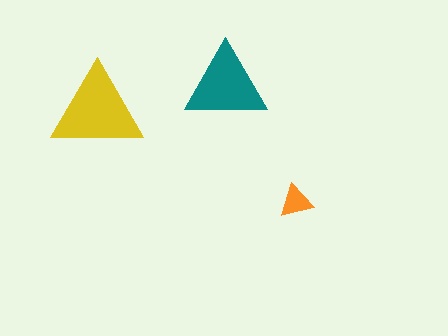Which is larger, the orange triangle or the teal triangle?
The teal one.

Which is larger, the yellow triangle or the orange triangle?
The yellow one.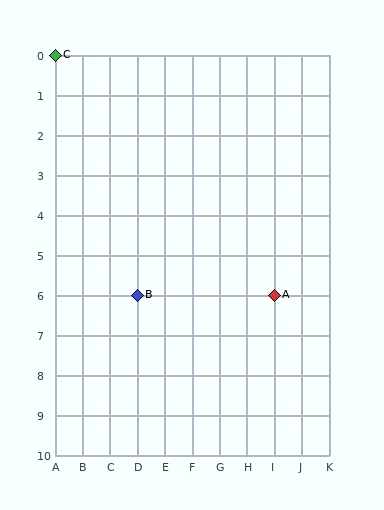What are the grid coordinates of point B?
Point B is at grid coordinates (D, 6).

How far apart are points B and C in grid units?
Points B and C are 3 columns and 6 rows apart (about 6.7 grid units diagonally).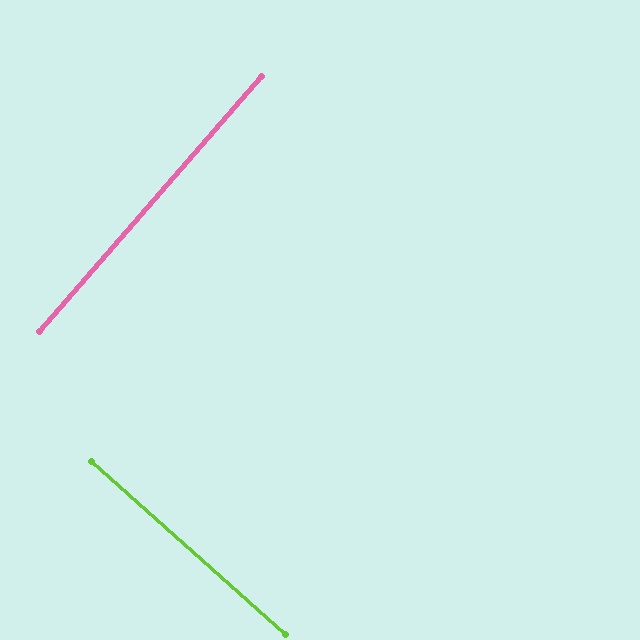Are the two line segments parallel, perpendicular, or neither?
Perpendicular — they meet at approximately 89°.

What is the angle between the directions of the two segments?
Approximately 89 degrees.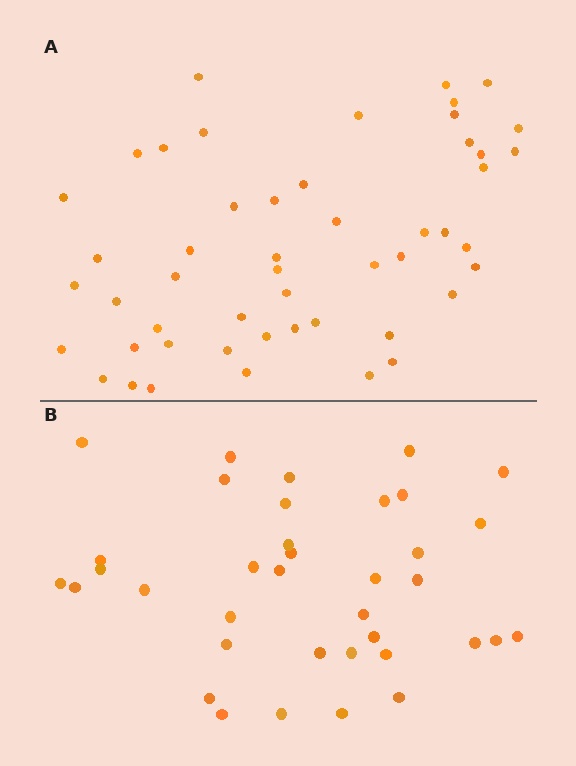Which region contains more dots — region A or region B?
Region A (the top region) has more dots.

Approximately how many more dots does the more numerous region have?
Region A has approximately 15 more dots than region B.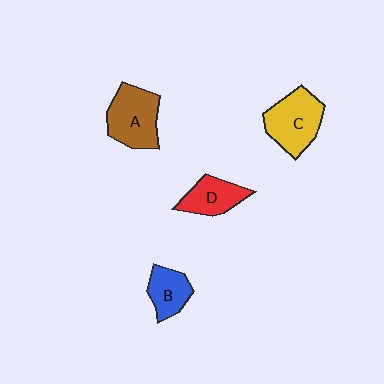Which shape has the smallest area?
Shape B (blue).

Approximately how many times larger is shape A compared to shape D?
Approximately 1.4 times.